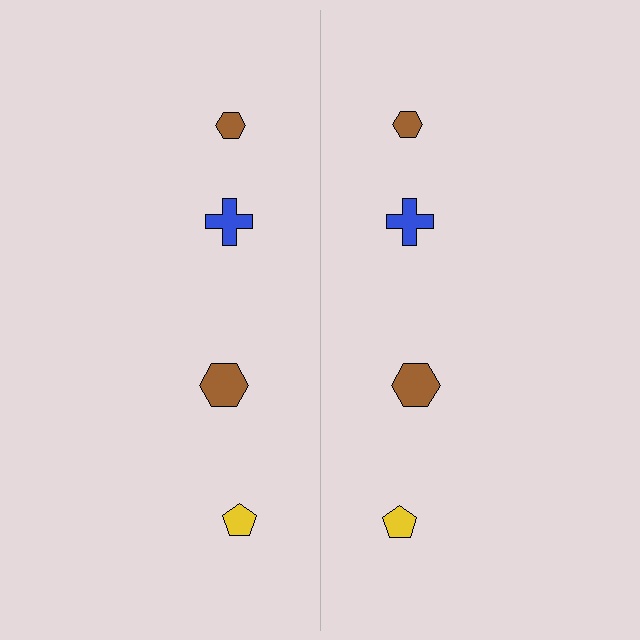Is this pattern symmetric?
Yes, this pattern has bilateral (reflection) symmetry.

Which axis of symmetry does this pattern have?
The pattern has a vertical axis of symmetry running through the center of the image.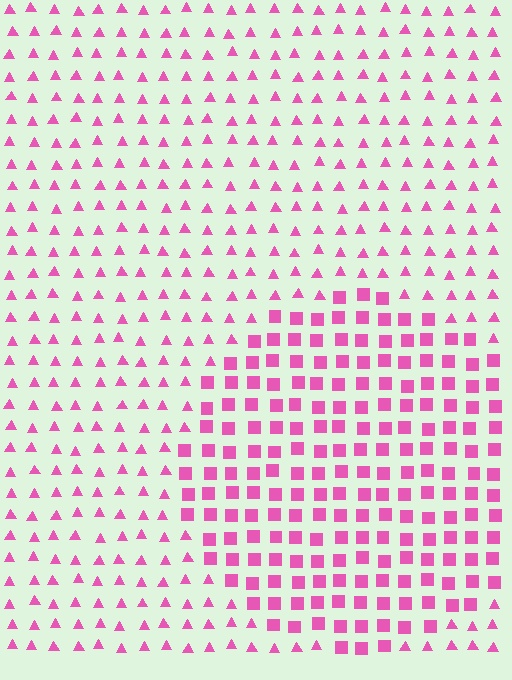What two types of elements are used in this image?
The image uses squares inside the circle region and triangles outside it.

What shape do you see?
I see a circle.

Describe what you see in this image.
The image is filled with small pink elements arranged in a uniform grid. A circle-shaped region contains squares, while the surrounding area contains triangles. The boundary is defined purely by the change in element shape.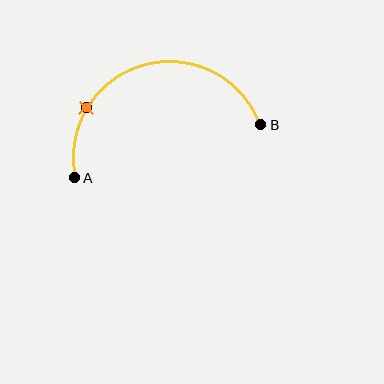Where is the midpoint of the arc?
The arc midpoint is the point on the curve farthest from the straight line joining A and B. It sits above that line.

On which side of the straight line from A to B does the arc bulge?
The arc bulges above the straight line connecting A and B.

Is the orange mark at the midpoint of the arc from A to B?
No. The orange mark lies on the arc but is closer to endpoint A. The arc midpoint would be at the point on the curve equidistant along the arc from both A and B.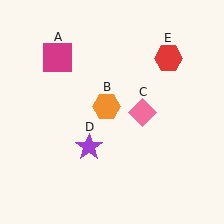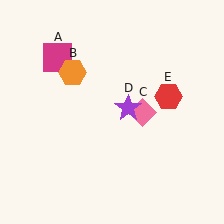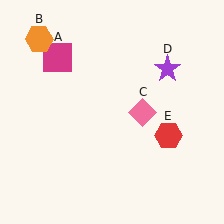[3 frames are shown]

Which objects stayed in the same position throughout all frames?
Magenta square (object A) and pink diamond (object C) remained stationary.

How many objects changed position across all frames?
3 objects changed position: orange hexagon (object B), purple star (object D), red hexagon (object E).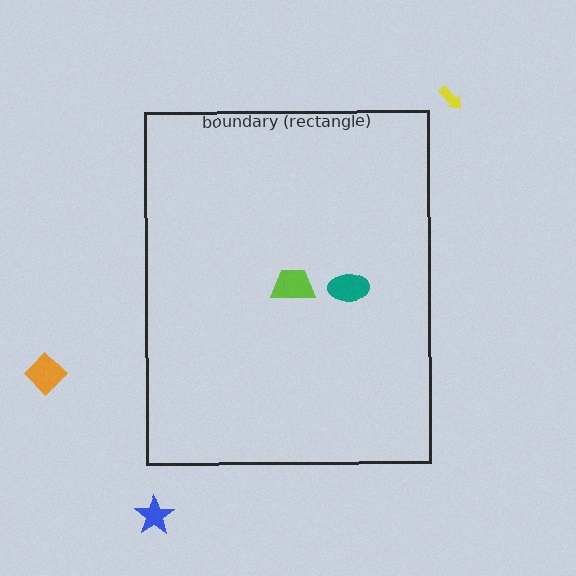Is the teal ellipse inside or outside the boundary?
Inside.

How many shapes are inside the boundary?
2 inside, 3 outside.